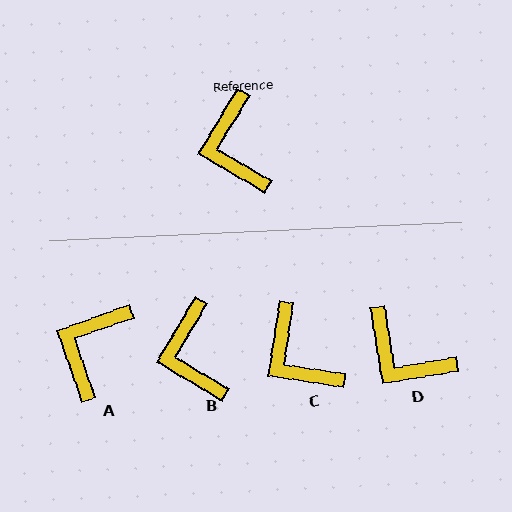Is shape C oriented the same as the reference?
No, it is off by about 22 degrees.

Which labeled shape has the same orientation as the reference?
B.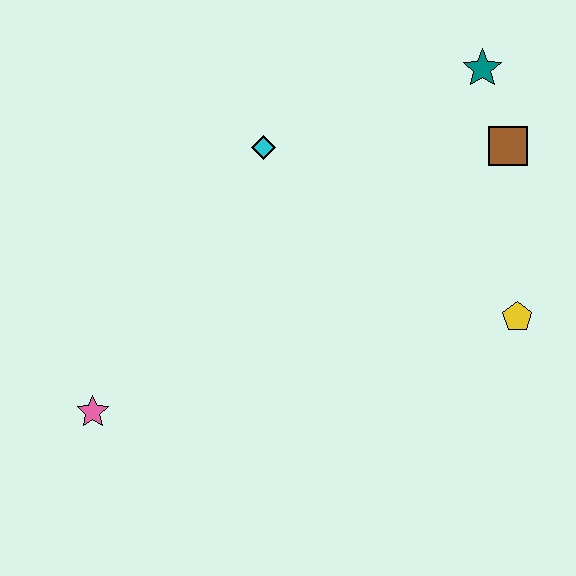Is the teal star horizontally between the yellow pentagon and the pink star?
Yes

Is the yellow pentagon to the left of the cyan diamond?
No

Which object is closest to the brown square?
The teal star is closest to the brown square.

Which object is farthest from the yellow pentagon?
The pink star is farthest from the yellow pentagon.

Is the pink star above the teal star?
No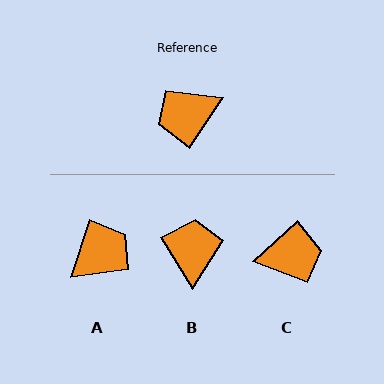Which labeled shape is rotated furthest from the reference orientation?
C, about 167 degrees away.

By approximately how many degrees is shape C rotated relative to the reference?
Approximately 167 degrees counter-clockwise.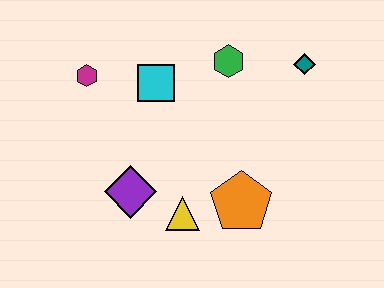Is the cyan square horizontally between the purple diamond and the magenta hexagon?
No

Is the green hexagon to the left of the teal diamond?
Yes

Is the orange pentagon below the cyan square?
Yes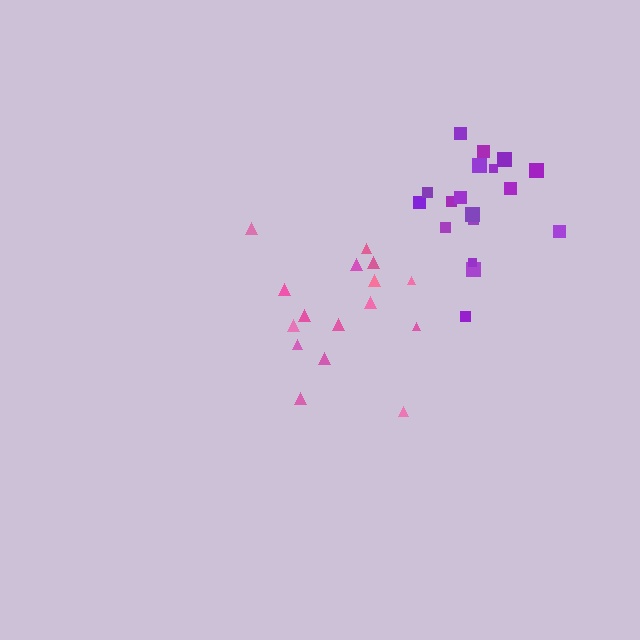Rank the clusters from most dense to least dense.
purple, pink.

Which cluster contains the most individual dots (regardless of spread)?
Purple (18).